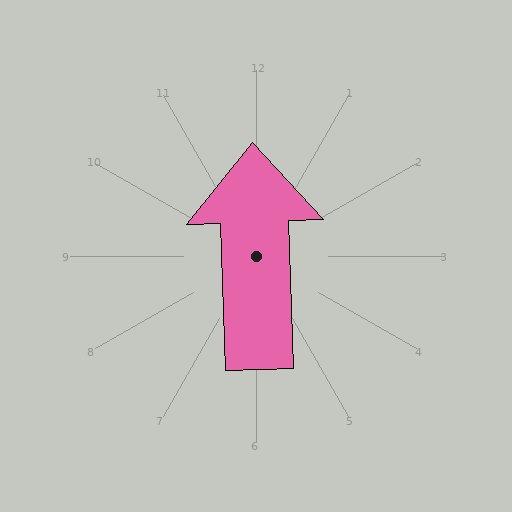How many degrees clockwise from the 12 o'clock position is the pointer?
Approximately 358 degrees.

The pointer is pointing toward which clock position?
Roughly 12 o'clock.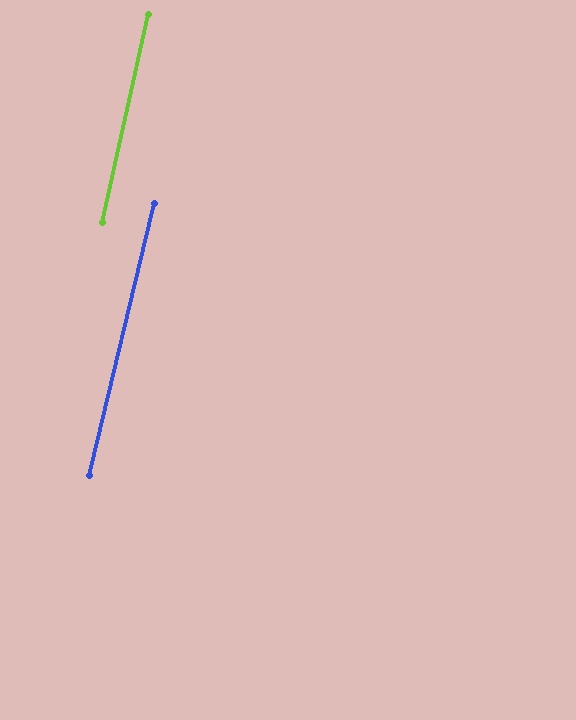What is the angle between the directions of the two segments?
Approximately 1 degree.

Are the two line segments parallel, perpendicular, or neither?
Parallel — their directions differ by only 0.9°.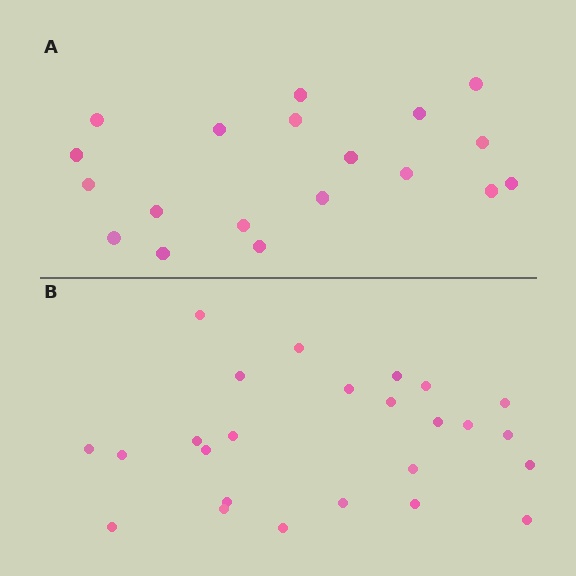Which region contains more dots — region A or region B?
Region B (the bottom region) has more dots.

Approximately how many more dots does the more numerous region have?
Region B has about 6 more dots than region A.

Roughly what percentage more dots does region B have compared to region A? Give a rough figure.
About 30% more.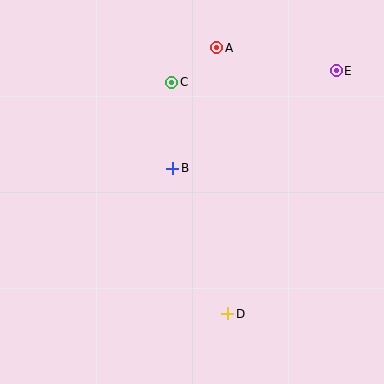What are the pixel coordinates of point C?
Point C is at (172, 82).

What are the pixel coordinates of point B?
Point B is at (173, 168).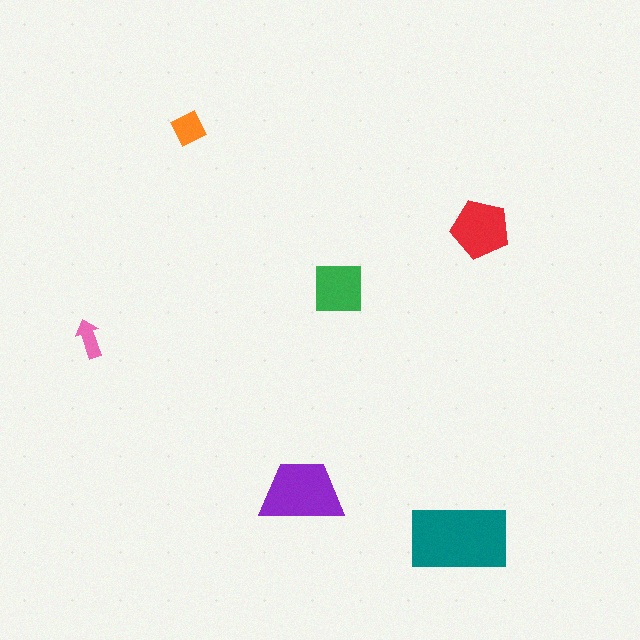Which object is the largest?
The teal rectangle.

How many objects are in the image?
There are 6 objects in the image.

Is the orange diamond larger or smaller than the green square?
Smaller.